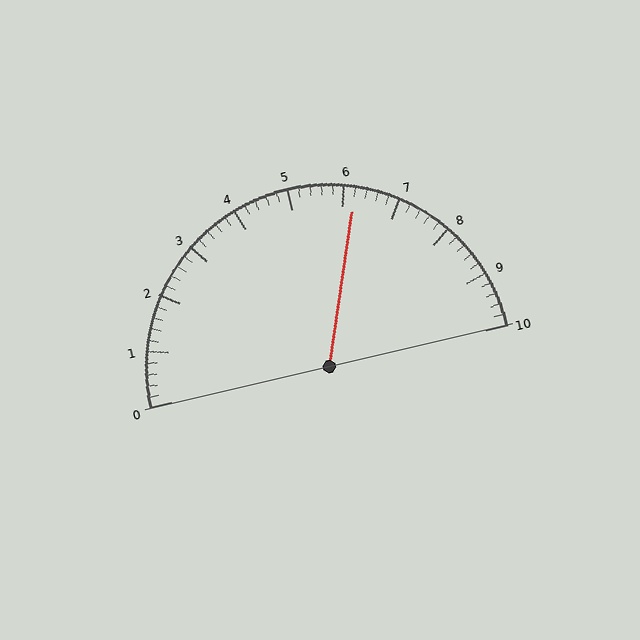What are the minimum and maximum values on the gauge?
The gauge ranges from 0 to 10.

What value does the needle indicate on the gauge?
The needle indicates approximately 6.2.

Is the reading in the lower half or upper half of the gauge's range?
The reading is in the upper half of the range (0 to 10).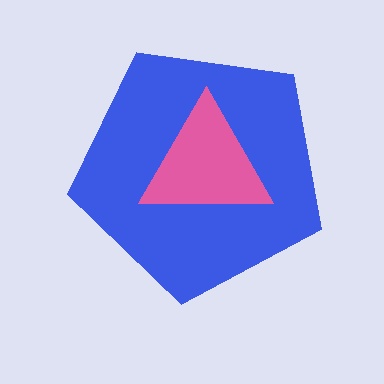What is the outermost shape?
The blue pentagon.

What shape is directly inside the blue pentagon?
The pink triangle.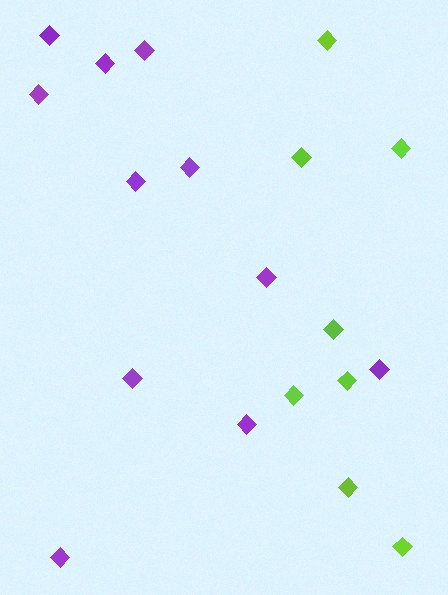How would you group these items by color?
There are 2 groups: one group of lime diamonds (8) and one group of purple diamonds (11).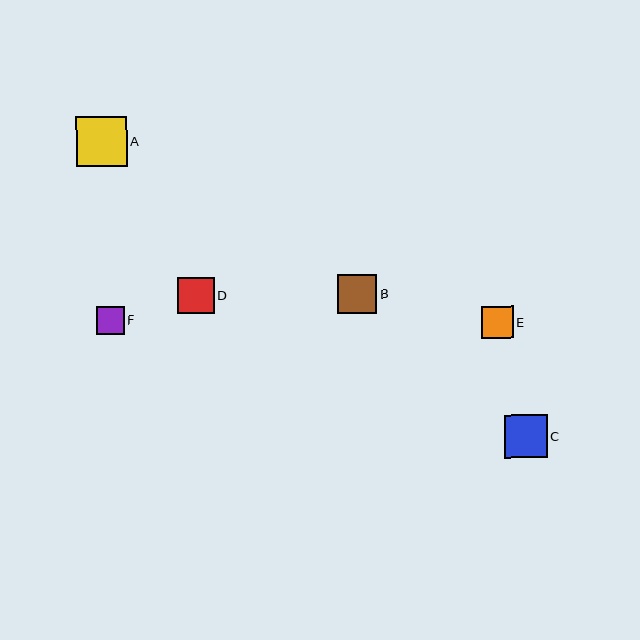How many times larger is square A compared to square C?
Square A is approximately 1.2 times the size of square C.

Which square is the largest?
Square A is the largest with a size of approximately 51 pixels.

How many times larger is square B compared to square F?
Square B is approximately 1.4 times the size of square F.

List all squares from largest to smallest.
From largest to smallest: A, C, B, D, E, F.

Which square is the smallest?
Square F is the smallest with a size of approximately 28 pixels.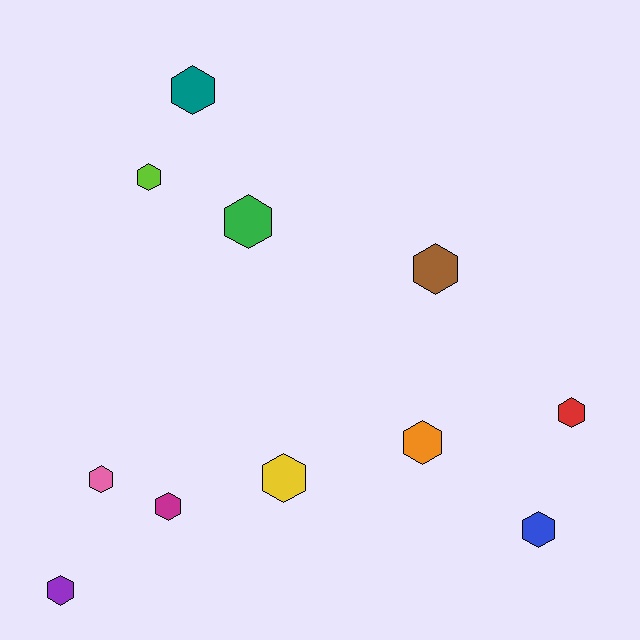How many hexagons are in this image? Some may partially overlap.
There are 11 hexagons.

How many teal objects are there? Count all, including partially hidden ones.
There is 1 teal object.